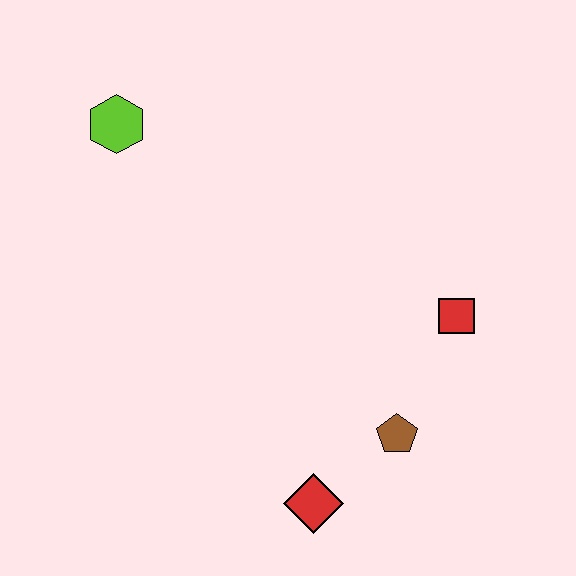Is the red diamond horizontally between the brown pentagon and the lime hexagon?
Yes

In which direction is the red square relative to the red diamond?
The red square is above the red diamond.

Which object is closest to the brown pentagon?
The red diamond is closest to the brown pentagon.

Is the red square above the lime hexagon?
No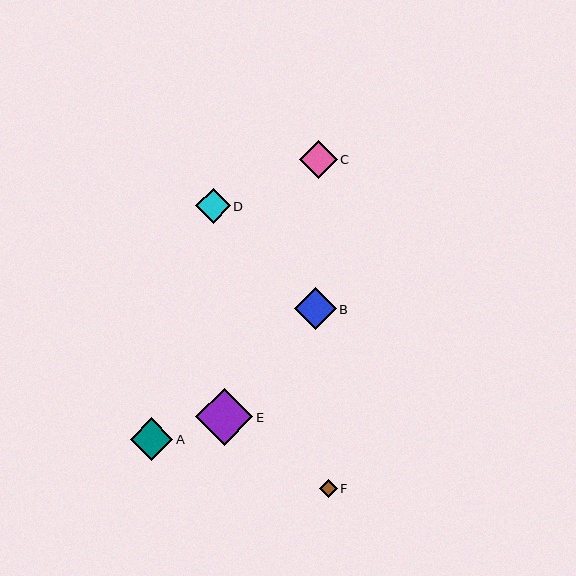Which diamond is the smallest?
Diamond F is the smallest with a size of approximately 18 pixels.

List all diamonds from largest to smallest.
From largest to smallest: E, A, B, C, D, F.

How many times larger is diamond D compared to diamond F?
Diamond D is approximately 1.9 times the size of diamond F.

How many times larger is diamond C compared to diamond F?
Diamond C is approximately 2.1 times the size of diamond F.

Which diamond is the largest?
Diamond E is the largest with a size of approximately 57 pixels.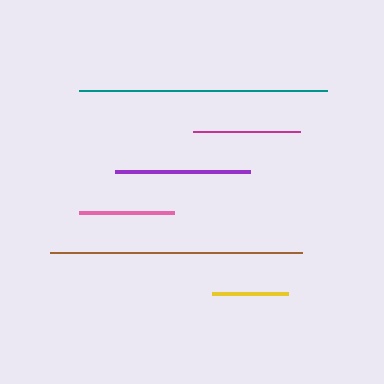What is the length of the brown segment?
The brown segment is approximately 252 pixels long.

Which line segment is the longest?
The brown line is the longest at approximately 252 pixels.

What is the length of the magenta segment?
The magenta segment is approximately 107 pixels long.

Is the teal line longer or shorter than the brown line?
The brown line is longer than the teal line.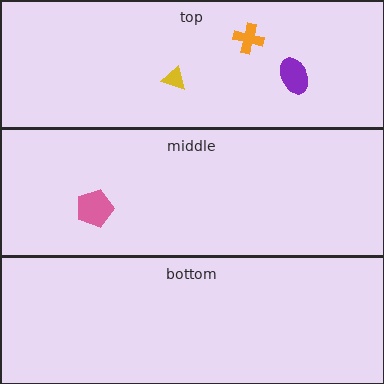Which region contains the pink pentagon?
The middle region.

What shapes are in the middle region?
The pink pentagon.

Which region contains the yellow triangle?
The top region.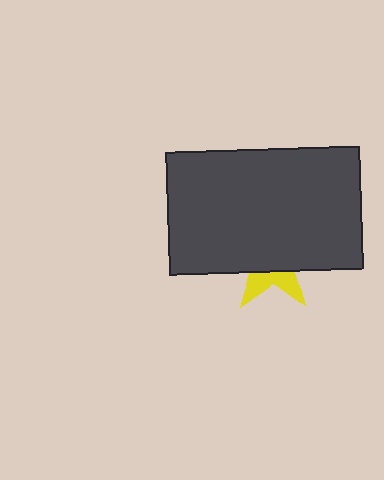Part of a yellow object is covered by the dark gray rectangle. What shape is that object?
It is a star.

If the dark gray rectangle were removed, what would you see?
You would see the complete yellow star.